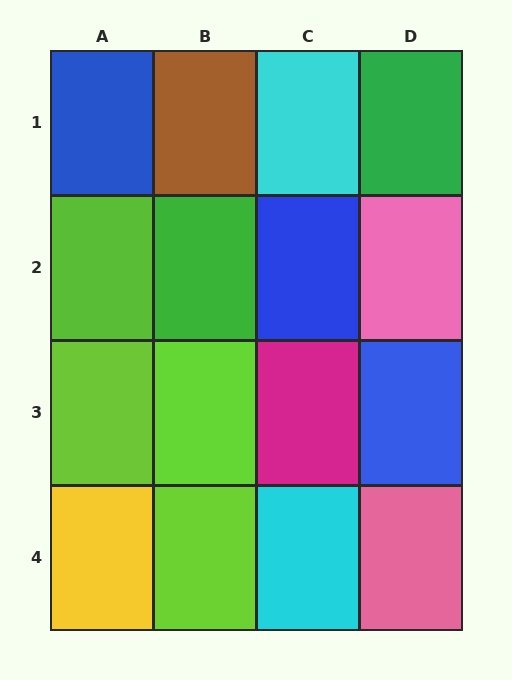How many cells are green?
2 cells are green.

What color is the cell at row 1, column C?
Cyan.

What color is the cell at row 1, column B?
Brown.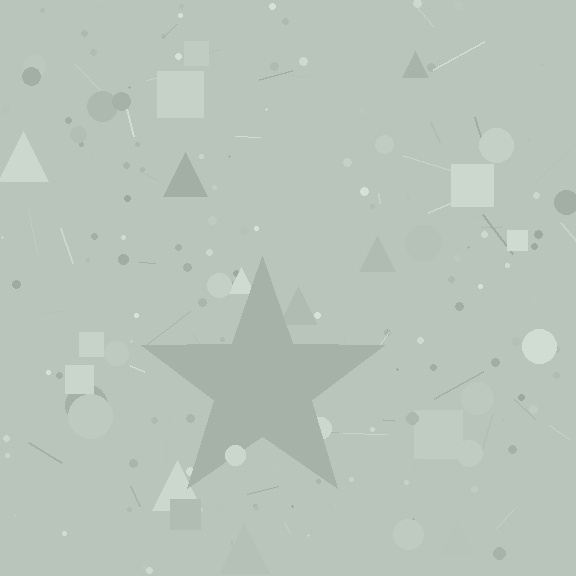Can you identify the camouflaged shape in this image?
The camouflaged shape is a star.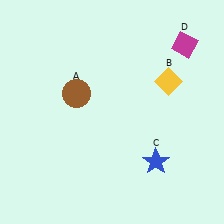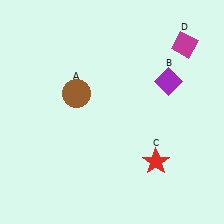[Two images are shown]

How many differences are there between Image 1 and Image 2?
There are 2 differences between the two images.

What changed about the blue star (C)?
In Image 1, C is blue. In Image 2, it changed to red.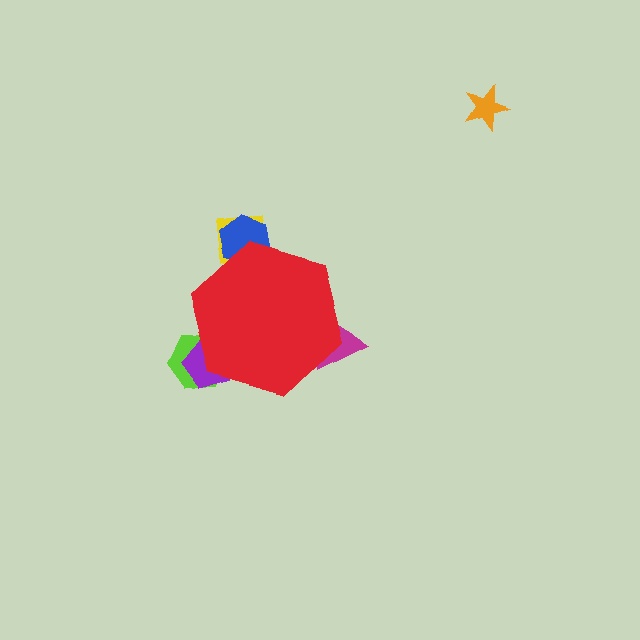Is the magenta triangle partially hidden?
Yes, the magenta triangle is partially hidden behind the red hexagon.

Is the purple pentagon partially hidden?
Yes, the purple pentagon is partially hidden behind the red hexagon.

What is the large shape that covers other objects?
A red hexagon.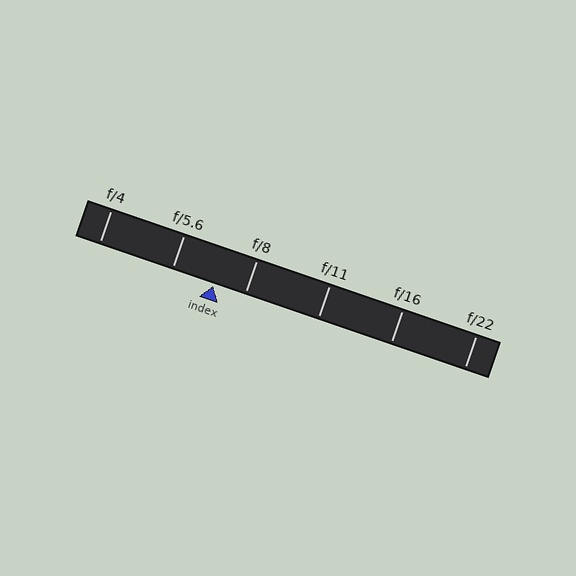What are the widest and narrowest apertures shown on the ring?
The widest aperture shown is f/4 and the narrowest is f/22.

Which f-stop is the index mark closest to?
The index mark is closest to f/8.